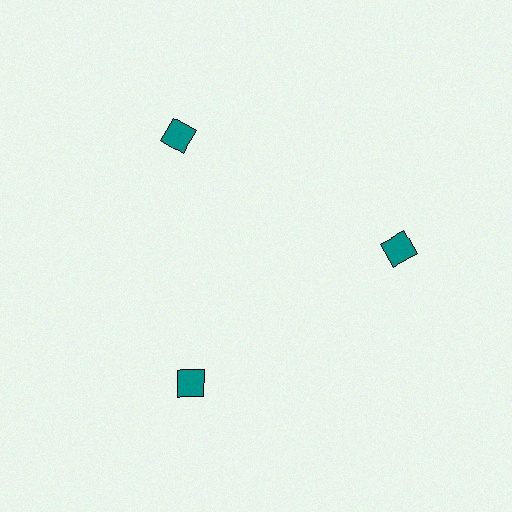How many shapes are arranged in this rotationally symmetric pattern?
There are 3 shapes, arranged in 3 groups of 1.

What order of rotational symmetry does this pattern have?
This pattern has 3-fold rotational symmetry.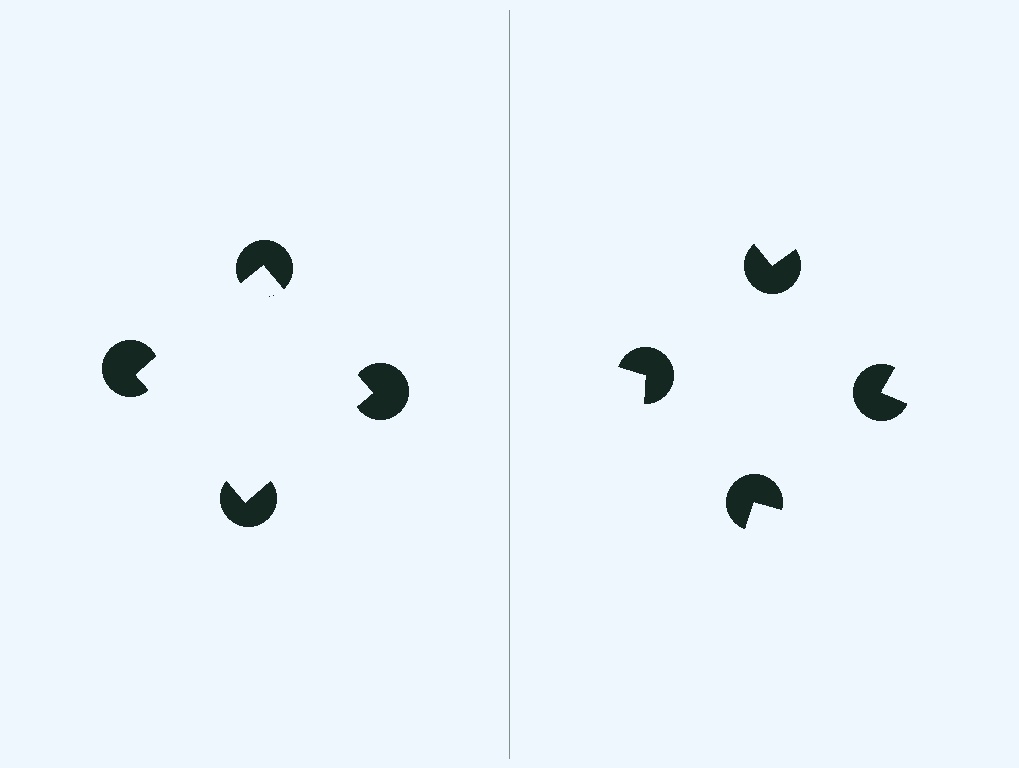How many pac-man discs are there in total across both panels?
8 — 4 on each side.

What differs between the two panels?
The pac-man discs are positioned identically on both sides; only the wedge orientations differ. On the left they align to a square; on the right they are misaligned.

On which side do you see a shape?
An illusory square appears on the left side. On the right side the wedge cuts are rotated, so no coherent shape forms.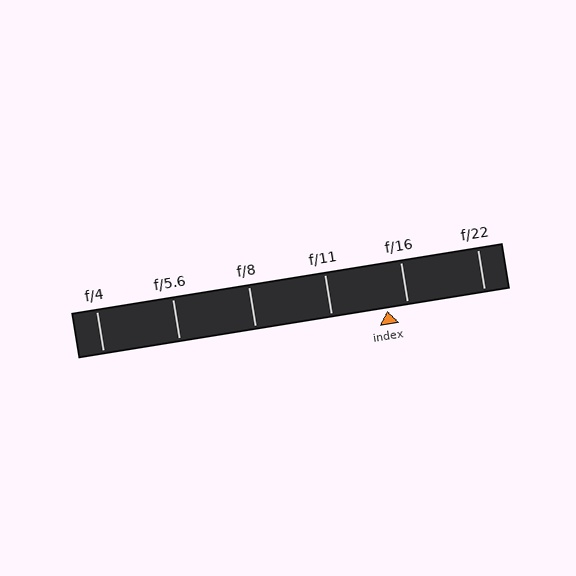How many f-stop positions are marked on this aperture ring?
There are 6 f-stop positions marked.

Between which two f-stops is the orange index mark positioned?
The index mark is between f/11 and f/16.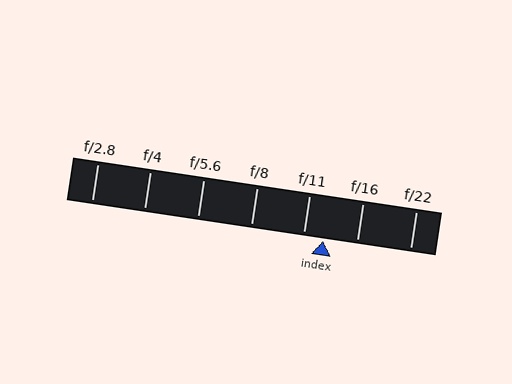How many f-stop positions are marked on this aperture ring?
There are 7 f-stop positions marked.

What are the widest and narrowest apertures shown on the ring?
The widest aperture shown is f/2.8 and the narrowest is f/22.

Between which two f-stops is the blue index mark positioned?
The index mark is between f/11 and f/16.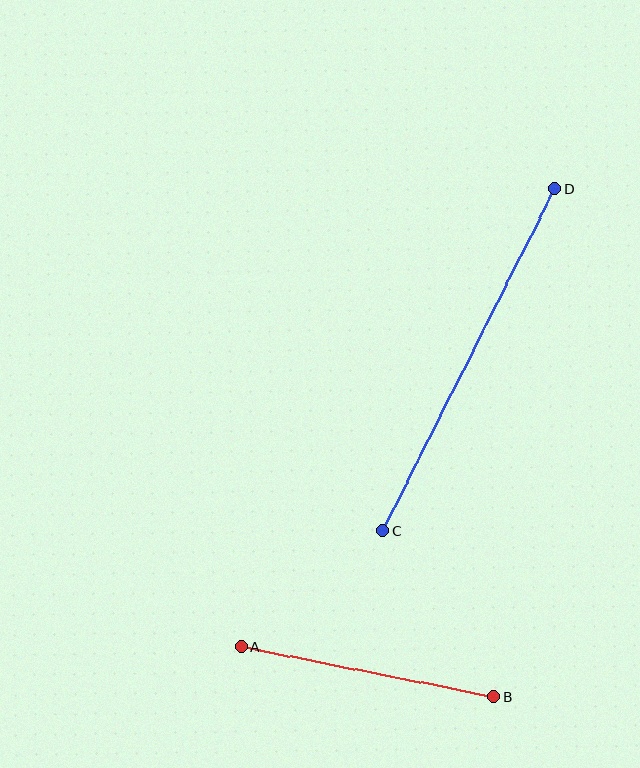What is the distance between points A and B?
The distance is approximately 257 pixels.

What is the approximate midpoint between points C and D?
The midpoint is at approximately (469, 360) pixels.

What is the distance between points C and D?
The distance is approximately 383 pixels.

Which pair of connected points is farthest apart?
Points C and D are farthest apart.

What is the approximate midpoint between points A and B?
The midpoint is at approximately (367, 672) pixels.